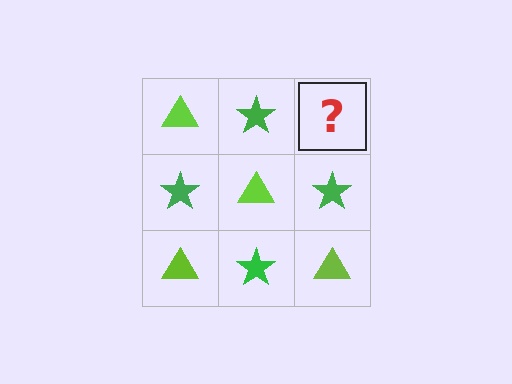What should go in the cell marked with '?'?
The missing cell should contain a lime triangle.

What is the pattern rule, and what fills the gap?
The rule is that it alternates lime triangle and green star in a checkerboard pattern. The gap should be filled with a lime triangle.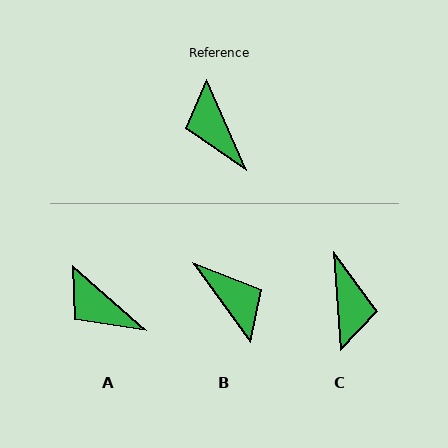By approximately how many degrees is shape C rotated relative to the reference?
Approximately 160 degrees counter-clockwise.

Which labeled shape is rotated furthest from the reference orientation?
B, about 167 degrees away.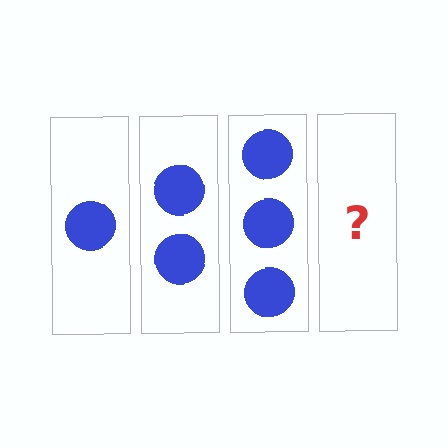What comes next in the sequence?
The next element should be 4 circles.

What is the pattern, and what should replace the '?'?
The pattern is that each step adds one more circle. The '?' should be 4 circles.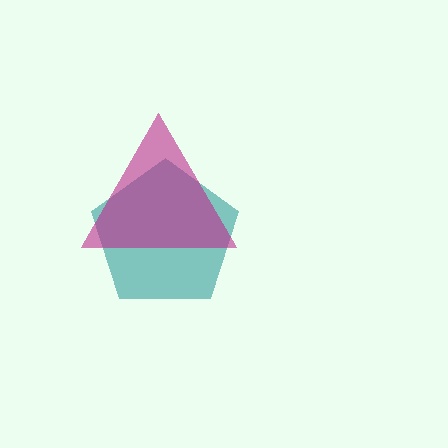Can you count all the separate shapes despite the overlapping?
Yes, there are 2 separate shapes.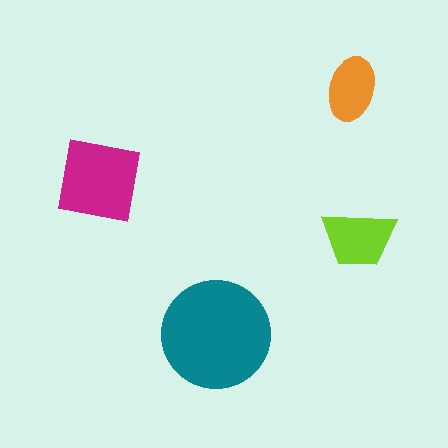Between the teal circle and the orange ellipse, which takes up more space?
The teal circle.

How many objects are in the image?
There are 4 objects in the image.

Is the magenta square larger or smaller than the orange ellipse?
Larger.